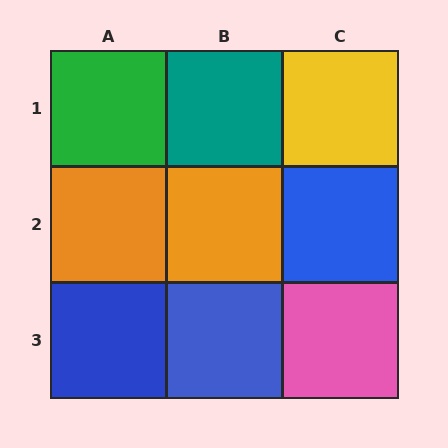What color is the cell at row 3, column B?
Blue.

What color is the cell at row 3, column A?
Blue.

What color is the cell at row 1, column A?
Green.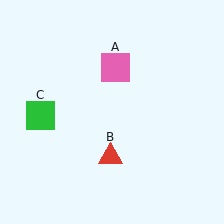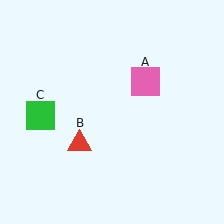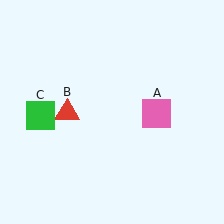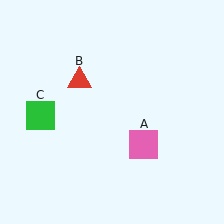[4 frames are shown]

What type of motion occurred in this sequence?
The pink square (object A), red triangle (object B) rotated clockwise around the center of the scene.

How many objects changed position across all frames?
2 objects changed position: pink square (object A), red triangle (object B).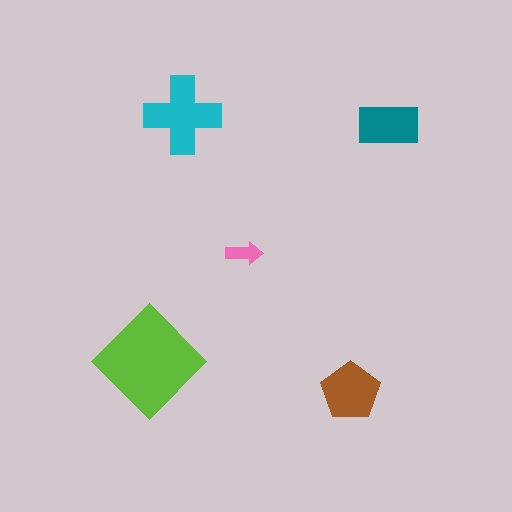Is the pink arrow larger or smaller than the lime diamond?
Smaller.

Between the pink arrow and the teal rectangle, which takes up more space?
The teal rectangle.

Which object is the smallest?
The pink arrow.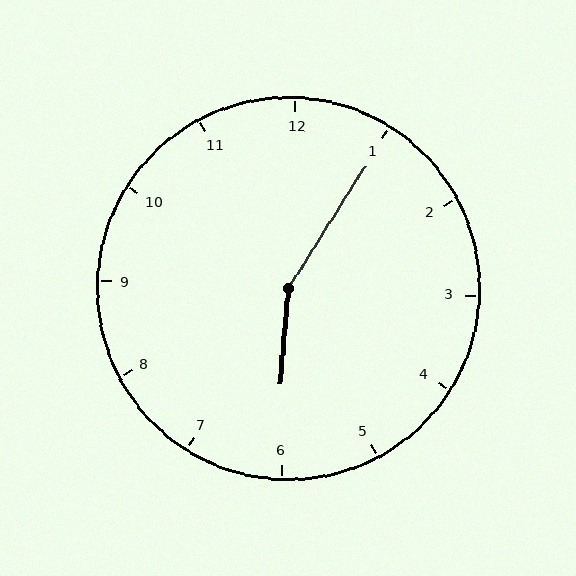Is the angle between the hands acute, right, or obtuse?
It is obtuse.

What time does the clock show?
6:05.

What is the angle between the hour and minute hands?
Approximately 152 degrees.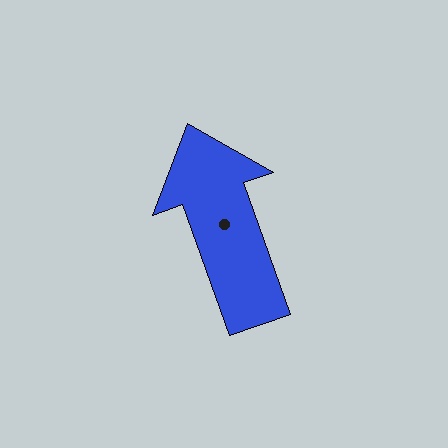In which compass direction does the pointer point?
North.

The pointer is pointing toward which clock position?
Roughly 11 o'clock.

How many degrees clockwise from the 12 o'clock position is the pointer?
Approximately 340 degrees.